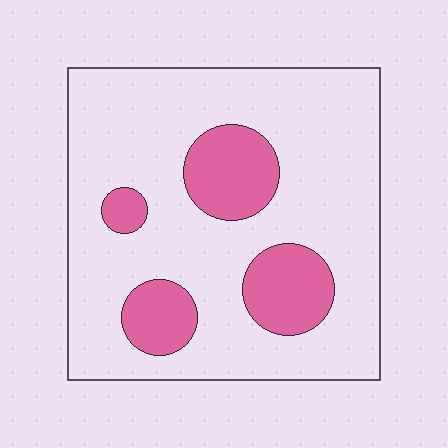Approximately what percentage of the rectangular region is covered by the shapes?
Approximately 20%.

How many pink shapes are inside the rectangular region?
4.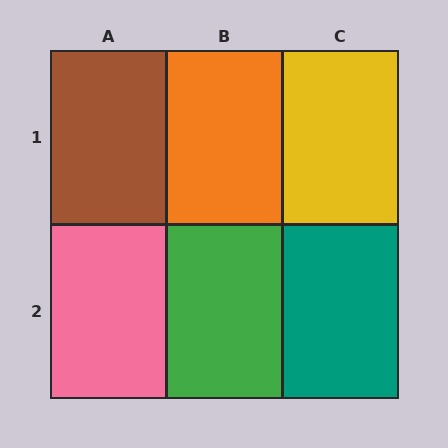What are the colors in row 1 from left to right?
Brown, orange, yellow.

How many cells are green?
1 cell is green.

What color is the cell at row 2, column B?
Green.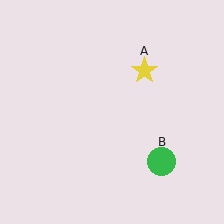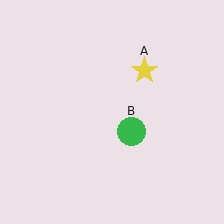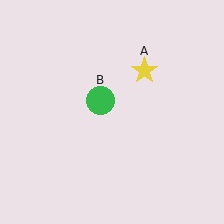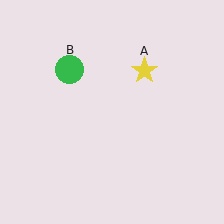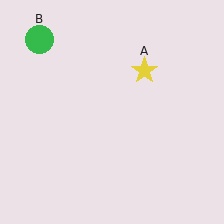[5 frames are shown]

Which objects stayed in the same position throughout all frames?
Yellow star (object A) remained stationary.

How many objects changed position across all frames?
1 object changed position: green circle (object B).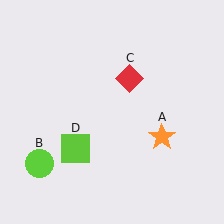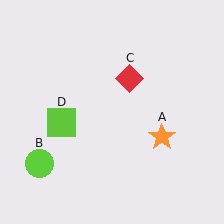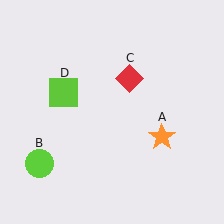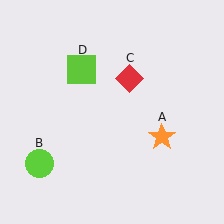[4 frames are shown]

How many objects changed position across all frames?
1 object changed position: lime square (object D).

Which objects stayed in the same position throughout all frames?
Orange star (object A) and lime circle (object B) and red diamond (object C) remained stationary.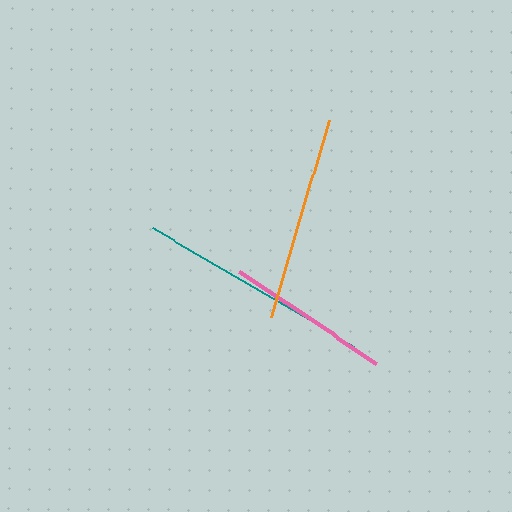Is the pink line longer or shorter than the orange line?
The orange line is longer than the pink line.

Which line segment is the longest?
The teal line is the longest at approximately 233 pixels.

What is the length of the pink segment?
The pink segment is approximately 165 pixels long.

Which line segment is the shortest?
The pink line is the shortest at approximately 165 pixels.